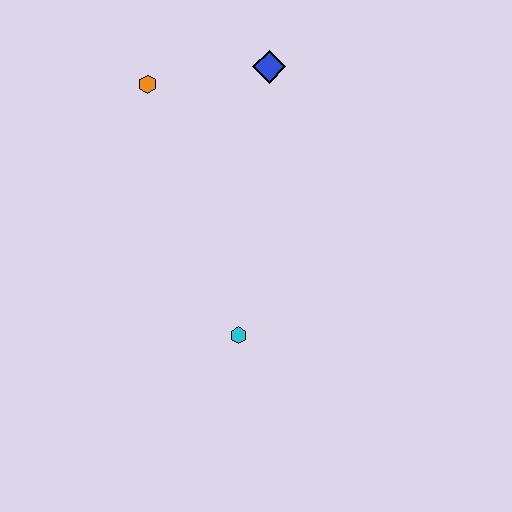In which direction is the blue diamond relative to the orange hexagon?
The blue diamond is to the right of the orange hexagon.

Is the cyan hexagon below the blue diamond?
Yes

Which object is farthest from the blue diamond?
The cyan hexagon is farthest from the blue diamond.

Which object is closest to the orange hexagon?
The blue diamond is closest to the orange hexagon.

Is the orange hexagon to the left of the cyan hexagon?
Yes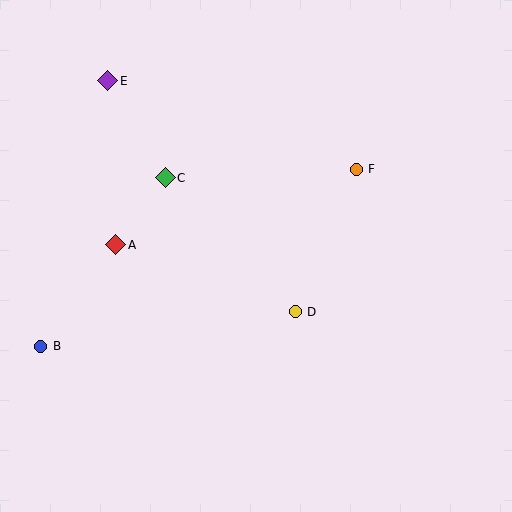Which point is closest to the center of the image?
Point D at (295, 312) is closest to the center.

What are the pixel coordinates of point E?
Point E is at (108, 81).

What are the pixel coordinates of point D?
Point D is at (295, 312).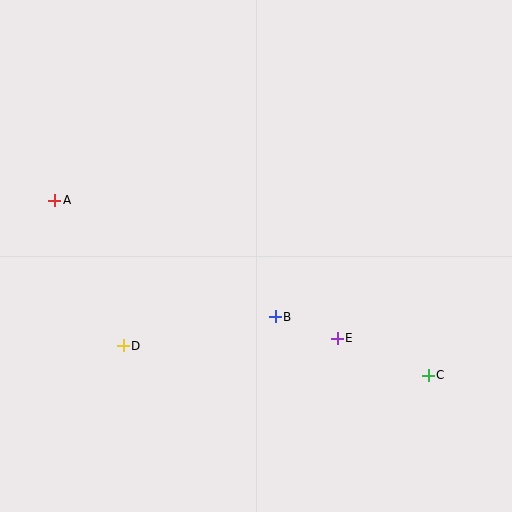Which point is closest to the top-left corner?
Point A is closest to the top-left corner.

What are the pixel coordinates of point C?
Point C is at (428, 375).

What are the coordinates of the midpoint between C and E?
The midpoint between C and E is at (383, 357).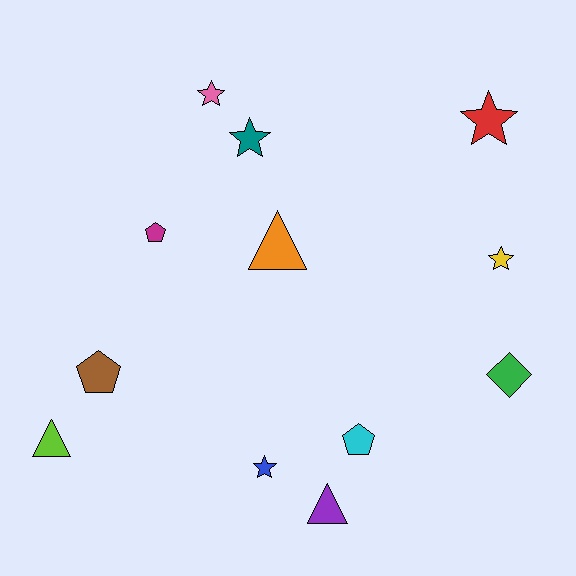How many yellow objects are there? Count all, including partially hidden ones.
There is 1 yellow object.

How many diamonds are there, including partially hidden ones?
There is 1 diamond.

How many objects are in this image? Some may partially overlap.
There are 12 objects.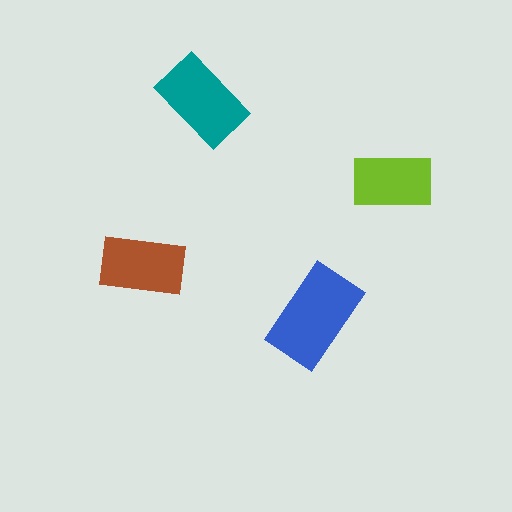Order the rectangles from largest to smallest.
the blue one, the teal one, the brown one, the lime one.